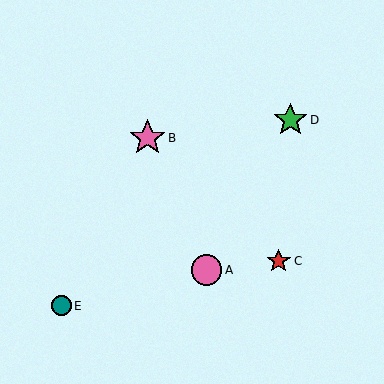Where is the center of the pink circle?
The center of the pink circle is at (206, 270).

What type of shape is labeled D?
Shape D is a green star.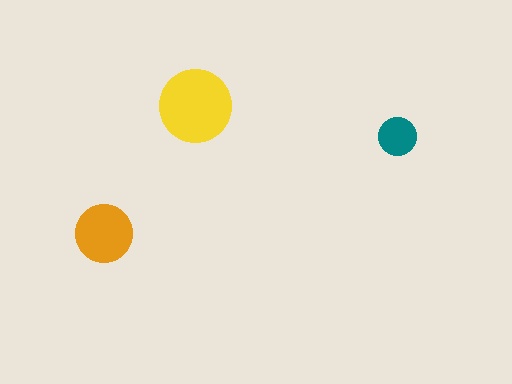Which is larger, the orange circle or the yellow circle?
The yellow one.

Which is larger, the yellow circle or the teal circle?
The yellow one.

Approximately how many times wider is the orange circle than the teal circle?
About 1.5 times wider.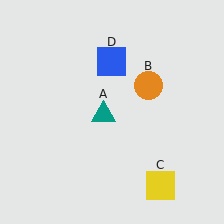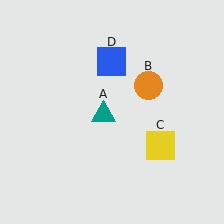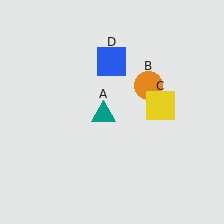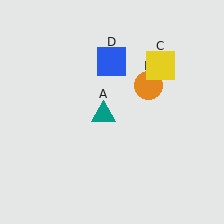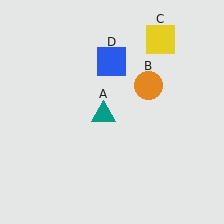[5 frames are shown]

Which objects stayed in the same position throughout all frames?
Teal triangle (object A) and orange circle (object B) and blue square (object D) remained stationary.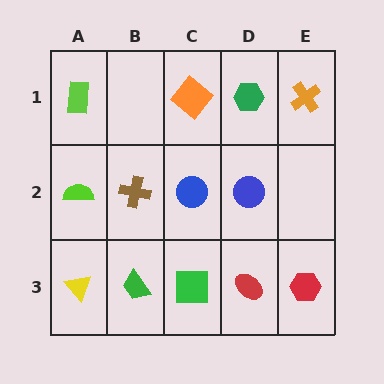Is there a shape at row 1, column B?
No, that cell is empty.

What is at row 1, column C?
An orange diamond.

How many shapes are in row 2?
4 shapes.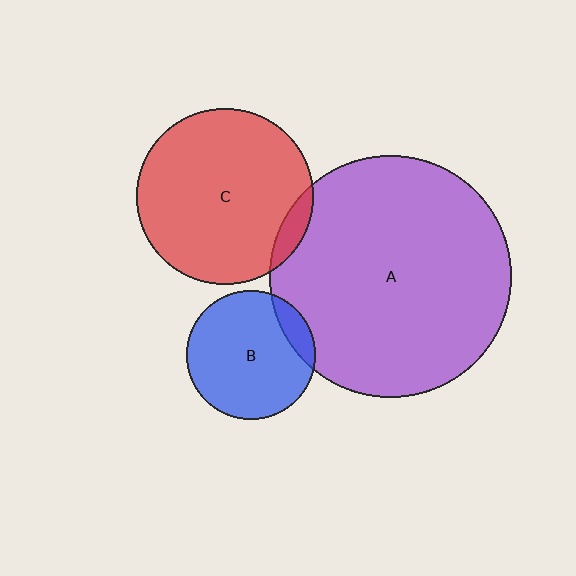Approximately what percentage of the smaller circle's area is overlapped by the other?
Approximately 10%.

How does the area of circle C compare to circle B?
Approximately 1.9 times.